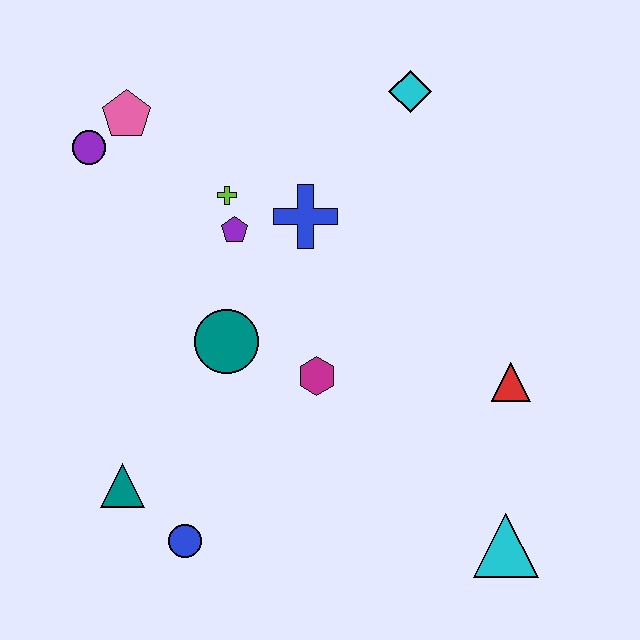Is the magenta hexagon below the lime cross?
Yes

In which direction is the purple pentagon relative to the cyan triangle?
The purple pentagon is above the cyan triangle.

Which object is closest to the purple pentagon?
The lime cross is closest to the purple pentagon.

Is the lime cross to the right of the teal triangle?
Yes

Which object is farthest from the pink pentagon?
The cyan triangle is farthest from the pink pentagon.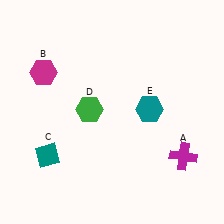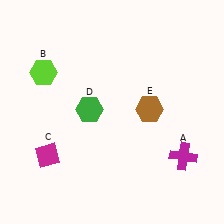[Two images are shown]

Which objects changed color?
B changed from magenta to lime. C changed from teal to magenta. E changed from teal to brown.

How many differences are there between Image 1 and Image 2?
There are 3 differences between the two images.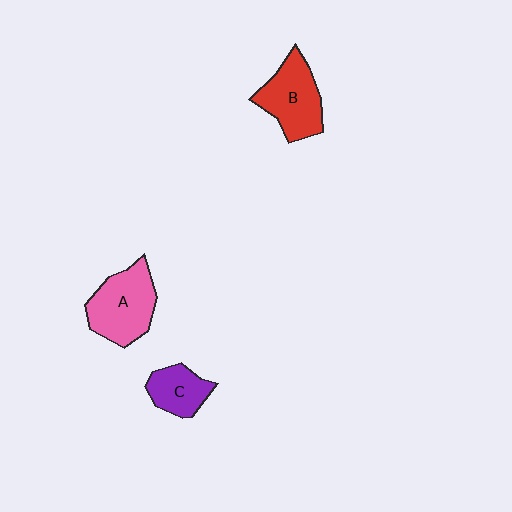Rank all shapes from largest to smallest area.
From largest to smallest: A (pink), B (red), C (purple).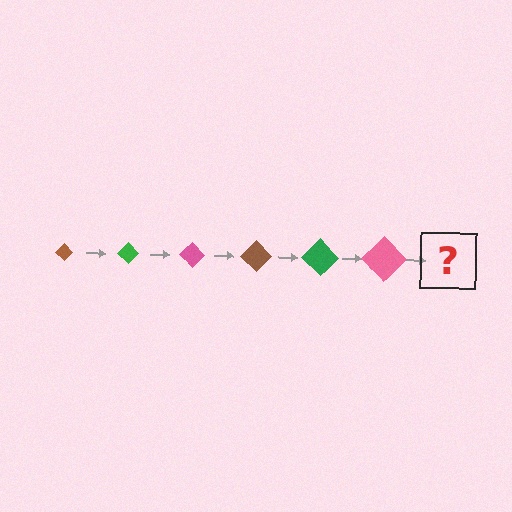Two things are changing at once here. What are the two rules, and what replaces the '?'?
The two rules are that the diamond grows larger each step and the color cycles through brown, green, and pink. The '?' should be a brown diamond, larger than the previous one.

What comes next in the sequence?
The next element should be a brown diamond, larger than the previous one.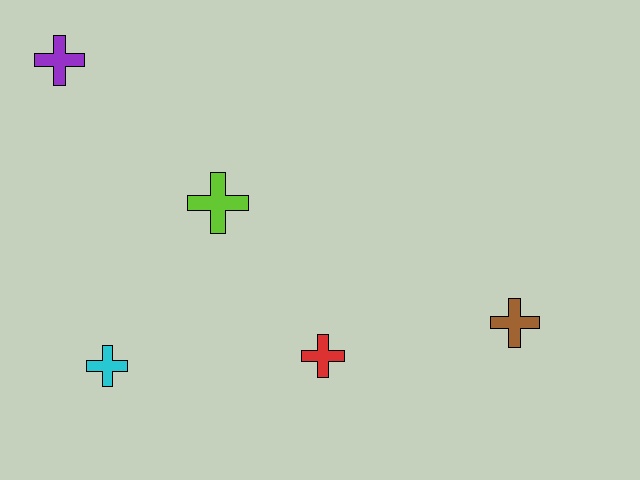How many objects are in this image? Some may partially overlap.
There are 5 objects.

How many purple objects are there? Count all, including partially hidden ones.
There is 1 purple object.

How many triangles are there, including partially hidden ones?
There are no triangles.